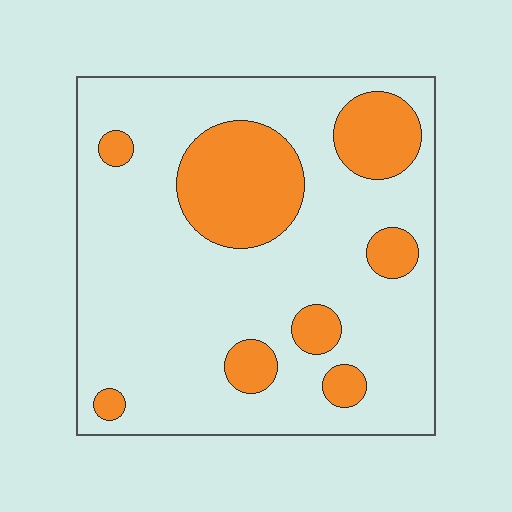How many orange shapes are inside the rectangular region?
8.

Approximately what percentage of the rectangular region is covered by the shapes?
Approximately 25%.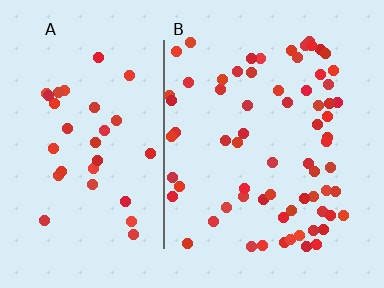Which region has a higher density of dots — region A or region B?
B (the right).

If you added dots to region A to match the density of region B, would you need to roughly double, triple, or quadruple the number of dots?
Approximately double.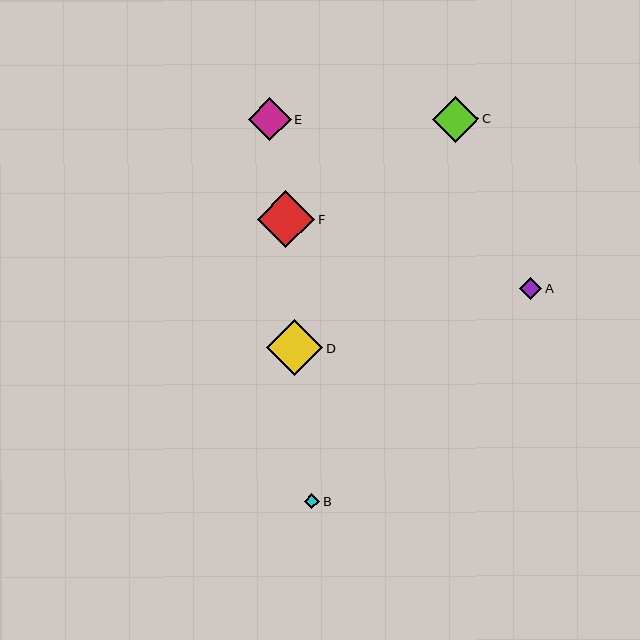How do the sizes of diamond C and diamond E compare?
Diamond C and diamond E are approximately the same size.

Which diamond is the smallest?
Diamond B is the smallest with a size of approximately 15 pixels.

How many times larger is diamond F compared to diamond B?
Diamond F is approximately 3.8 times the size of diamond B.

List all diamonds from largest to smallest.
From largest to smallest: F, D, C, E, A, B.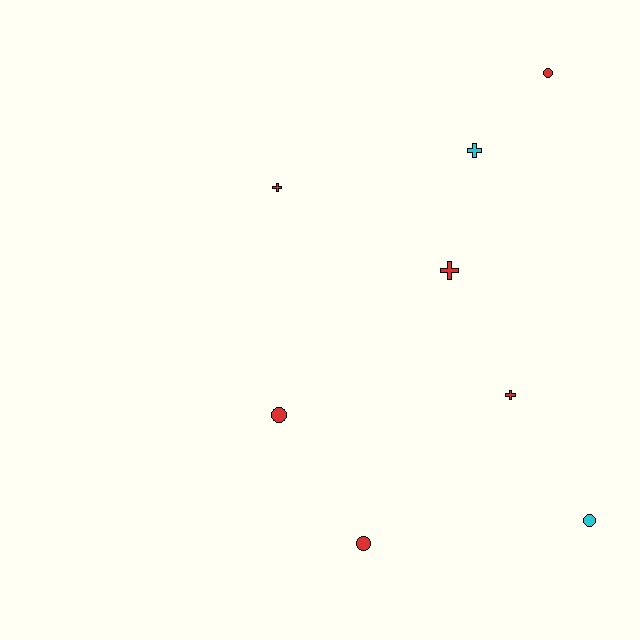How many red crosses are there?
There are 3 red crosses.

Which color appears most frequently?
Red, with 6 objects.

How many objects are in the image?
There are 8 objects.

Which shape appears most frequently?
Circle, with 4 objects.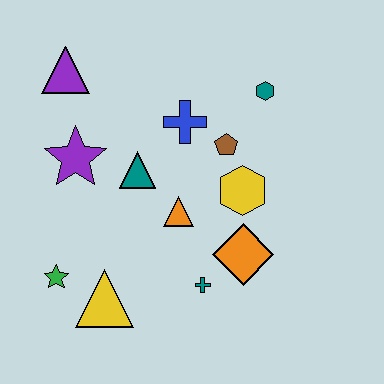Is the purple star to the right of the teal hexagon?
No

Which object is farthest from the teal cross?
The purple triangle is farthest from the teal cross.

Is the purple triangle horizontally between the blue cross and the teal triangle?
No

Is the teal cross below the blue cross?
Yes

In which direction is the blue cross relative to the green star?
The blue cross is above the green star.